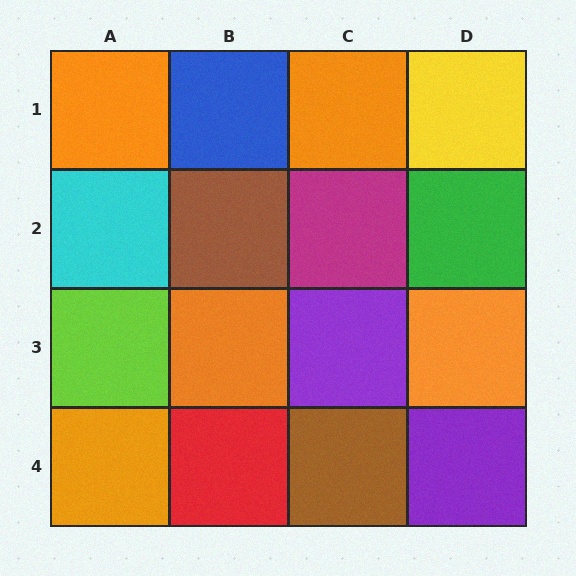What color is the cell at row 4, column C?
Brown.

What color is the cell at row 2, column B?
Brown.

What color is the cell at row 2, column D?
Green.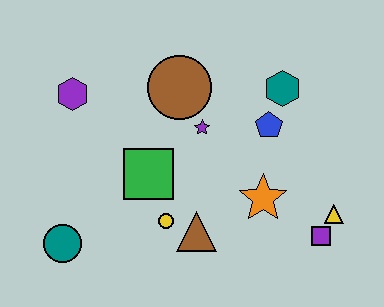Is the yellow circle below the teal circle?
No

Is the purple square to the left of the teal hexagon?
No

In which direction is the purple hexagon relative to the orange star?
The purple hexagon is to the left of the orange star.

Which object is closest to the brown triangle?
The yellow circle is closest to the brown triangle.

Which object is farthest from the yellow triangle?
The purple hexagon is farthest from the yellow triangle.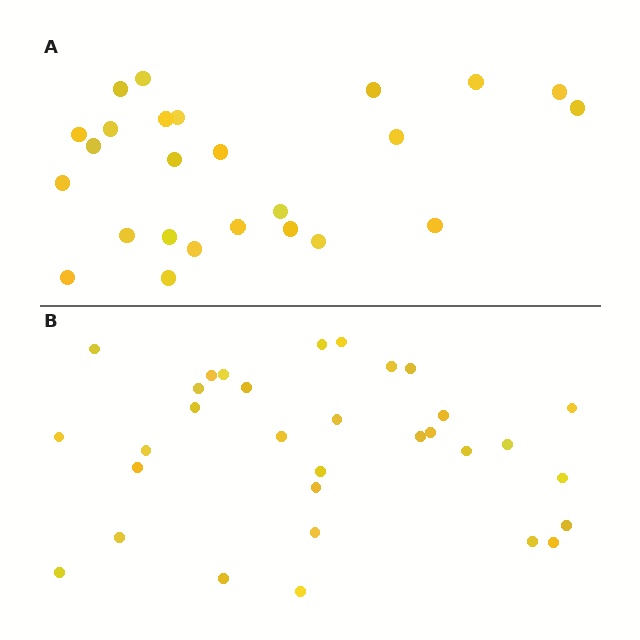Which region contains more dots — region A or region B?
Region B (the bottom region) has more dots.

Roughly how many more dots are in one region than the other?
Region B has roughly 8 or so more dots than region A.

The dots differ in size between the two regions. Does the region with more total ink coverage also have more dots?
No. Region A has more total ink coverage because its dots are larger, but region B actually contains more individual dots. Total area can be misleading — the number of items is what matters here.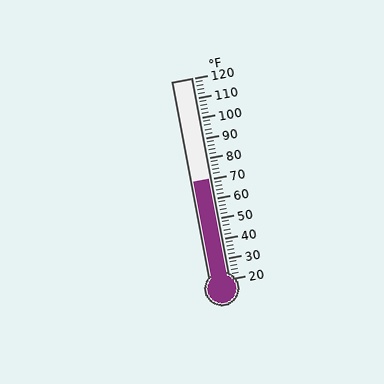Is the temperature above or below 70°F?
The temperature is at 70°F.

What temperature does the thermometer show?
The thermometer shows approximately 70°F.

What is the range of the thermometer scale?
The thermometer scale ranges from 20°F to 120°F.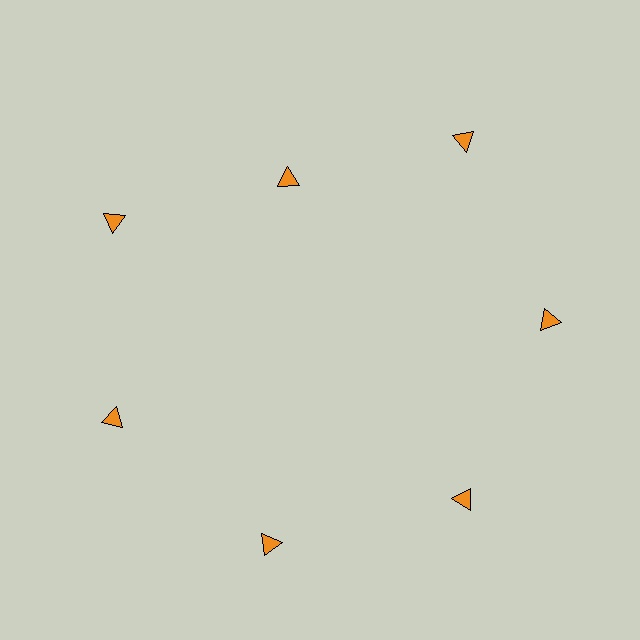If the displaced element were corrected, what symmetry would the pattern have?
It would have 7-fold rotational symmetry — the pattern would map onto itself every 51 degrees.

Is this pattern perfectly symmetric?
No. The 7 orange triangles are arranged in a ring, but one element near the 12 o'clock position is pulled inward toward the center, breaking the 7-fold rotational symmetry.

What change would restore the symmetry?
The symmetry would be restored by moving it outward, back onto the ring so that all 7 triangles sit at equal angles and equal distance from the center.